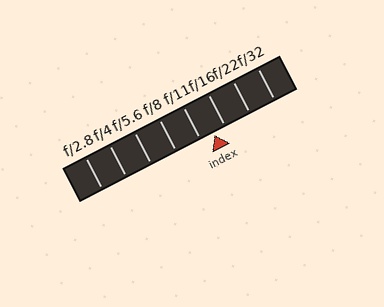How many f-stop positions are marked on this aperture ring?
There are 8 f-stop positions marked.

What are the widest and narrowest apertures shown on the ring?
The widest aperture shown is f/2.8 and the narrowest is f/32.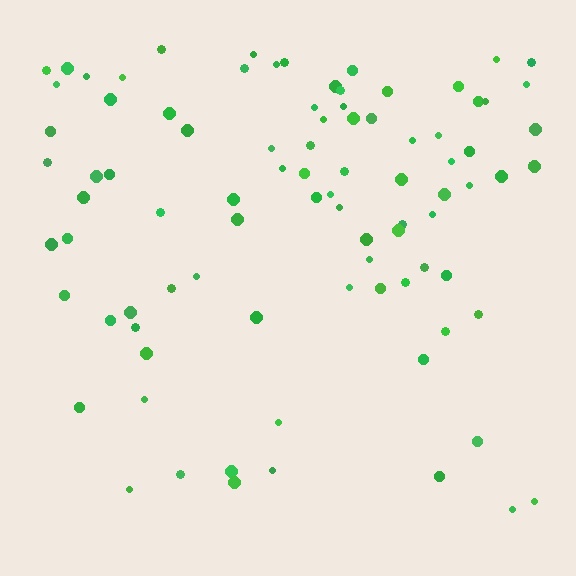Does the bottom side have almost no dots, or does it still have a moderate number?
Still a moderate number, just noticeably fewer than the top.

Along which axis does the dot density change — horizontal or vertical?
Vertical.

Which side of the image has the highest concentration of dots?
The top.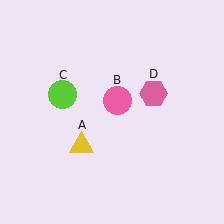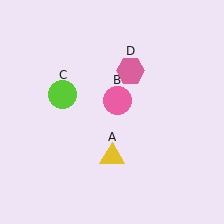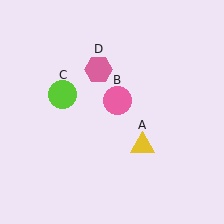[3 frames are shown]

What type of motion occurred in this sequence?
The yellow triangle (object A), pink hexagon (object D) rotated counterclockwise around the center of the scene.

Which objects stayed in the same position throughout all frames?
Pink circle (object B) and lime circle (object C) remained stationary.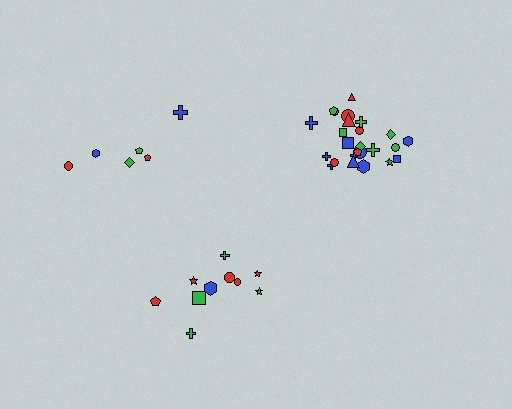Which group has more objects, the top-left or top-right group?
The top-right group.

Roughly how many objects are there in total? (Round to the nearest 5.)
Roughly 40 objects in total.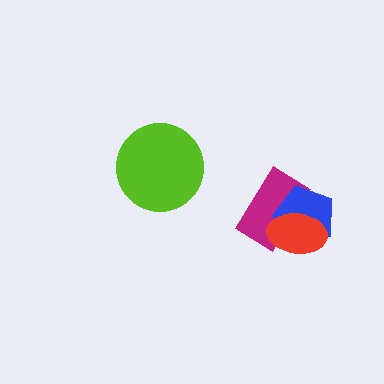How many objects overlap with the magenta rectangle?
2 objects overlap with the magenta rectangle.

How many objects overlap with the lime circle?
0 objects overlap with the lime circle.